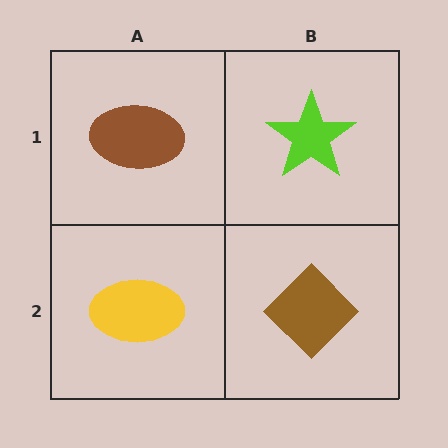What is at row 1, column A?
A brown ellipse.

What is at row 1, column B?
A lime star.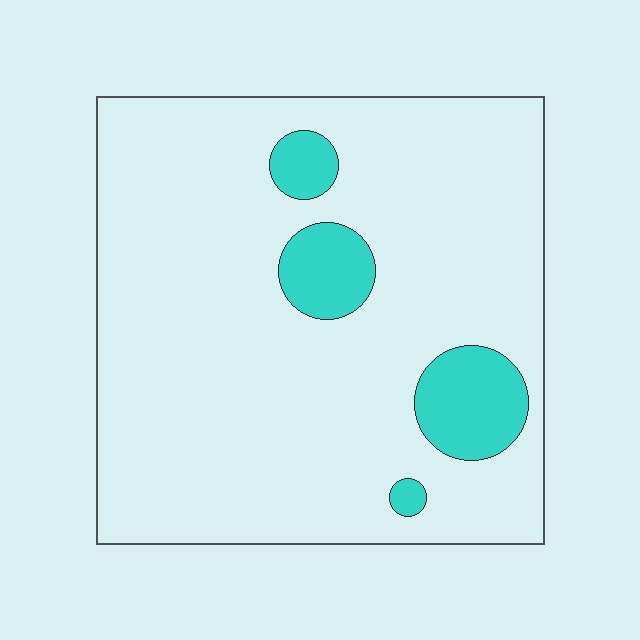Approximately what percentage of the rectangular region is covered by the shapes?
Approximately 10%.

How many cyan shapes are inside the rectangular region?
4.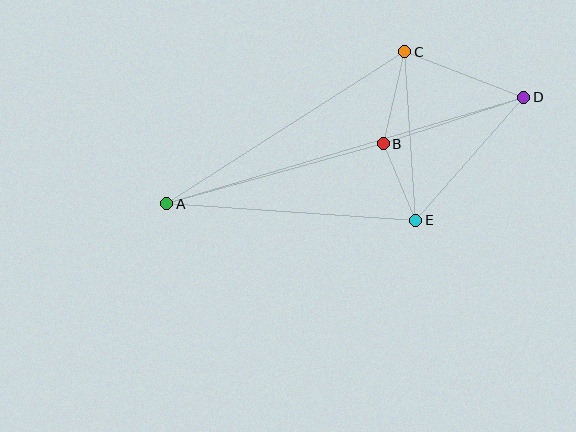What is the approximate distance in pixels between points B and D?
The distance between B and D is approximately 148 pixels.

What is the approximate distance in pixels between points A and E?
The distance between A and E is approximately 250 pixels.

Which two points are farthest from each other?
Points A and D are farthest from each other.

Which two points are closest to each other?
Points B and E are closest to each other.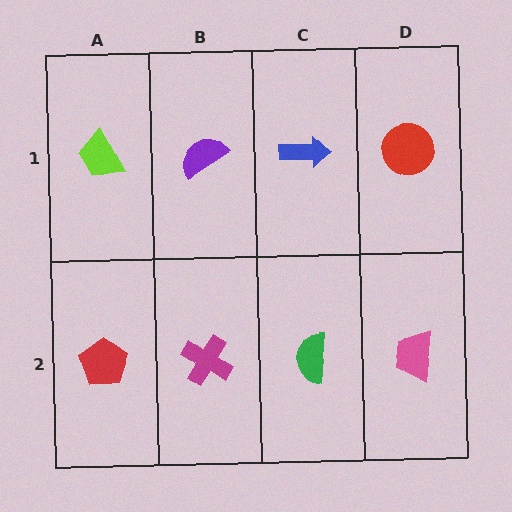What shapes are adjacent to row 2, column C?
A blue arrow (row 1, column C), a magenta cross (row 2, column B), a pink trapezoid (row 2, column D).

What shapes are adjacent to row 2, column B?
A purple semicircle (row 1, column B), a red pentagon (row 2, column A), a green semicircle (row 2, column C).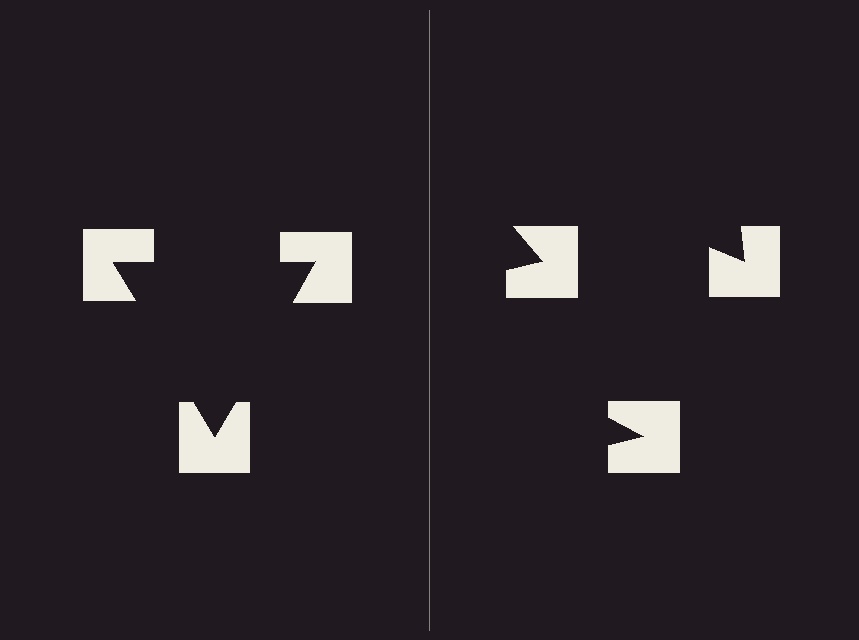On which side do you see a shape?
An illusory triangle appears on the left side. On the right side the wedge cuts are rotated, so no coherent shape forms.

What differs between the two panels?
The notched squares are positioned identically on both sides; only the wedge orientations differ. On the left they align to a triangle; on the right they are misaligned.